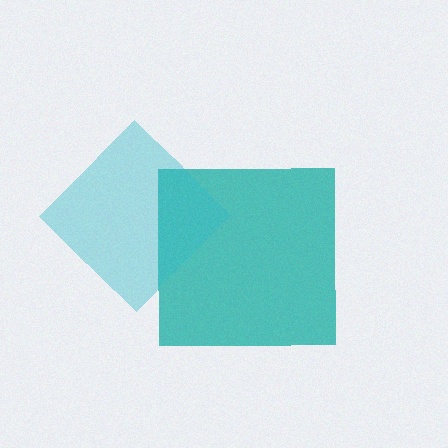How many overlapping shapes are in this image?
There are 2 overlapping shapes in the image.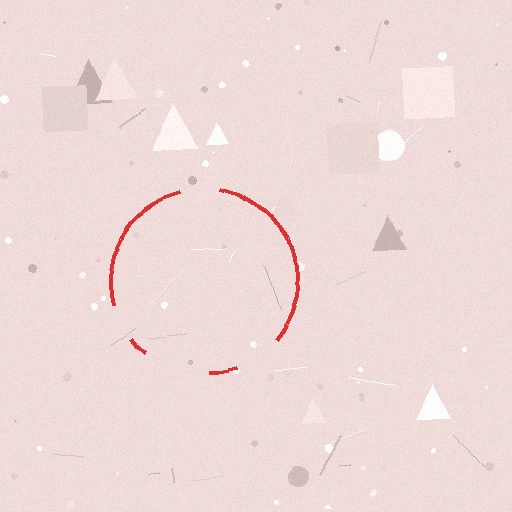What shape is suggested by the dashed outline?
The dashed outline suggests a circle.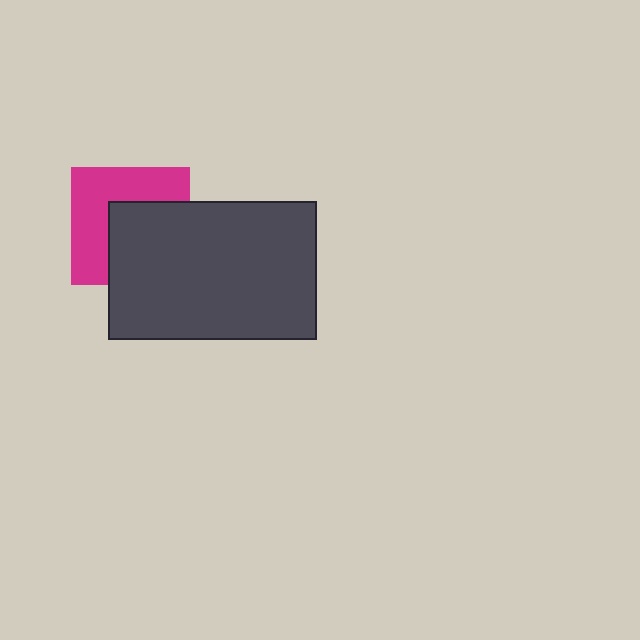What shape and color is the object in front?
The object in front is a dark gray rectangle.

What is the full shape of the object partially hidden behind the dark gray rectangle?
The partially hidden object is a magenta square.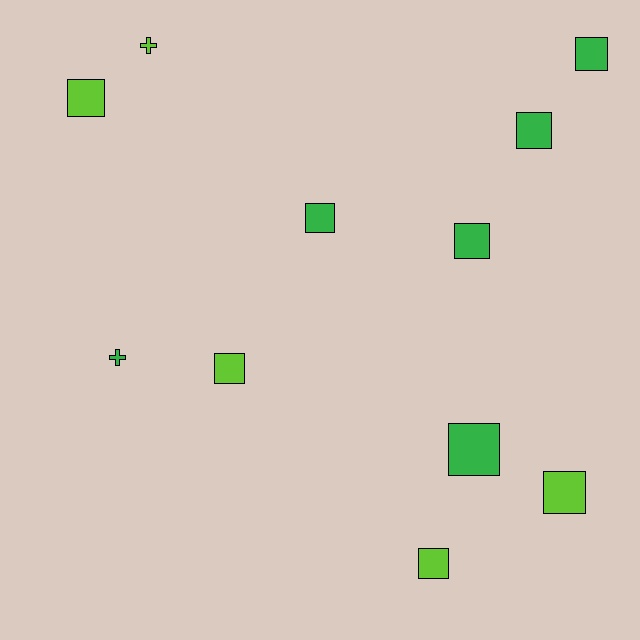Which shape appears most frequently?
Square, with 9 objects.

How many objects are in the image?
There are 11 objects.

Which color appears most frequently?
Green, with 6 objects.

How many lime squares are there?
There are 4 lime squares.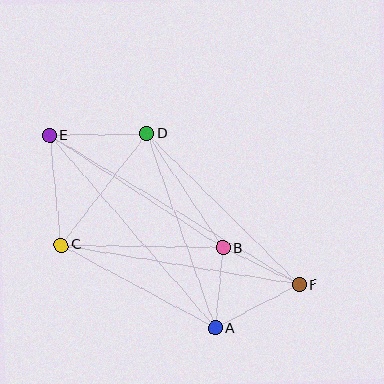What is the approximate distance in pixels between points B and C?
The distance between B and C is approximately 162 pixels.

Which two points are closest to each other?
Points A and B are closest to each other.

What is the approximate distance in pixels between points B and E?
The distance between B and E is approximately 207 pixels.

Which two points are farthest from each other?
Points E and F are farthest from each other.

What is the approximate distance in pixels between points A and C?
The distance between A and C is approximately 175 pixels.